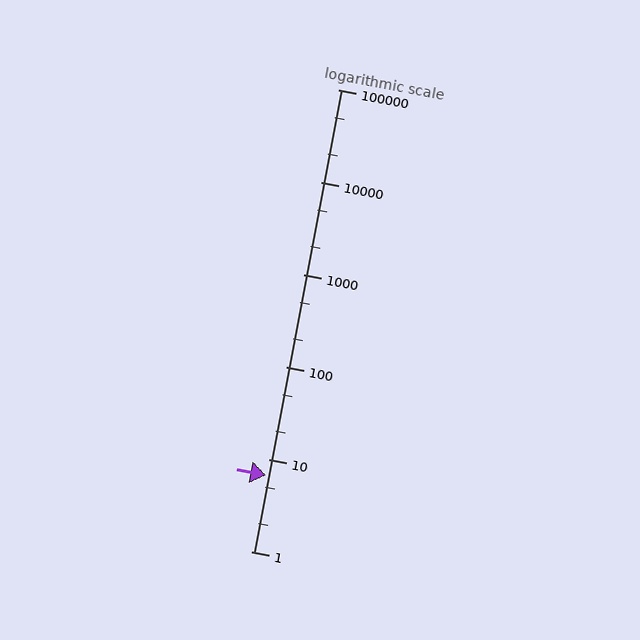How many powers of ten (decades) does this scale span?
The scale spans 5 decades, from 1 to 100000.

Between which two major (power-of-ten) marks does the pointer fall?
The pointer is between 1 and 10.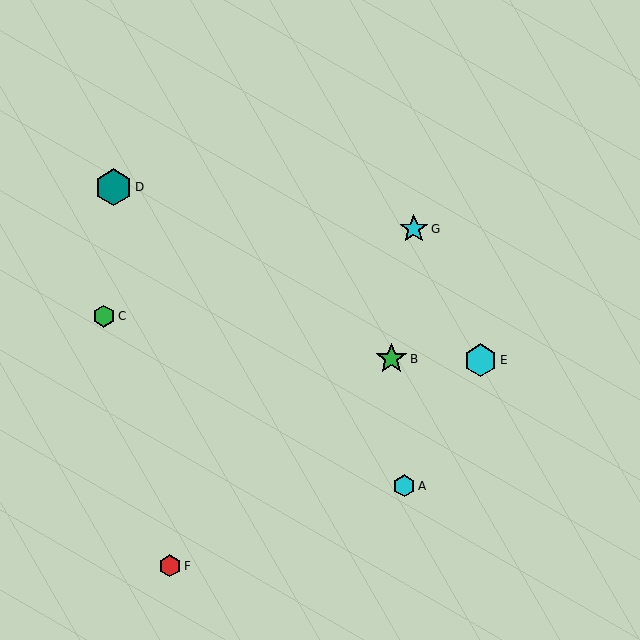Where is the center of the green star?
The center of the green star is at (391, 359).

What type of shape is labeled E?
Shape E is a cyan hexagon.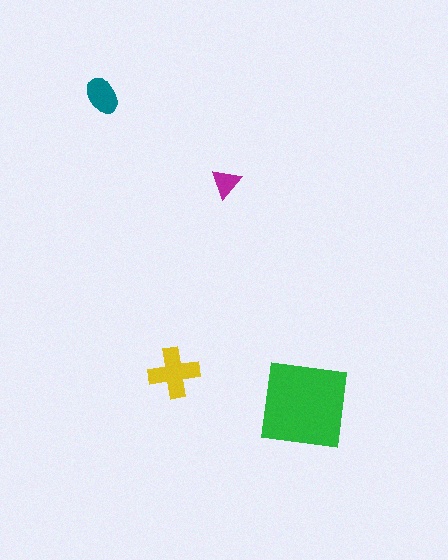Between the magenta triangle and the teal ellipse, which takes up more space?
The teal ellipse.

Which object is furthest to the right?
The green square is rightmost.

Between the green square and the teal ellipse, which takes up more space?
The green square.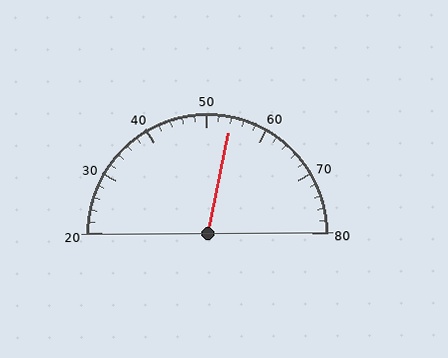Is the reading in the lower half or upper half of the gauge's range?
The reading is in the upper half of the range (20 to 80).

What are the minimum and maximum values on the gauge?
The gauge ranges from 20 to 80.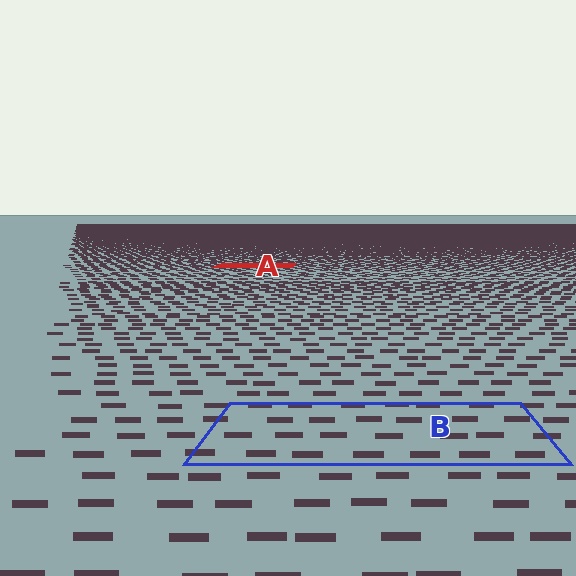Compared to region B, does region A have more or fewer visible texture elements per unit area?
Region A has more texture elements per unit area — they are packed more densely because it is farther away.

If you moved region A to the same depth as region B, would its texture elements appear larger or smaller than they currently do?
They would appear larger. At a closer depth, the same texture elements are projected at a bigger on-screen size.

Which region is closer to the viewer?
Region B is closer. The texture elements there are larger and more spread out.